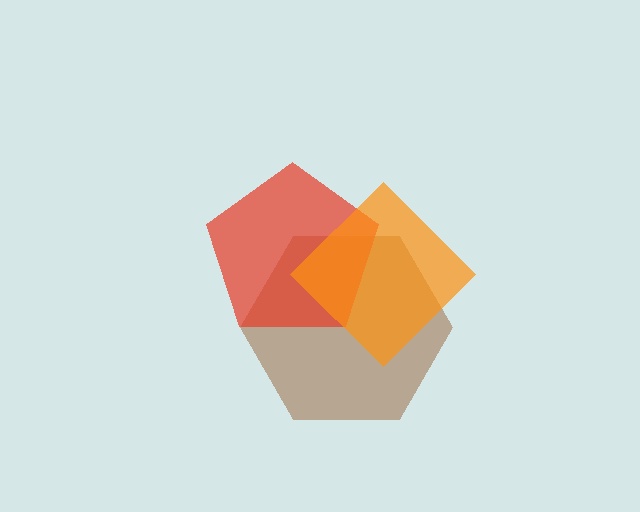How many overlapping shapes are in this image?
There are 3 overlapping shapes in the image.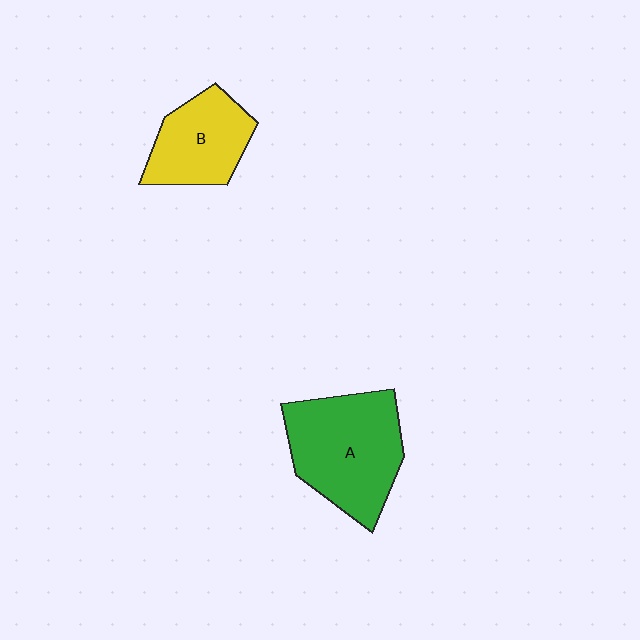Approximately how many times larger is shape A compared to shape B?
Approximately 1.5 times.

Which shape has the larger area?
Shape A (green).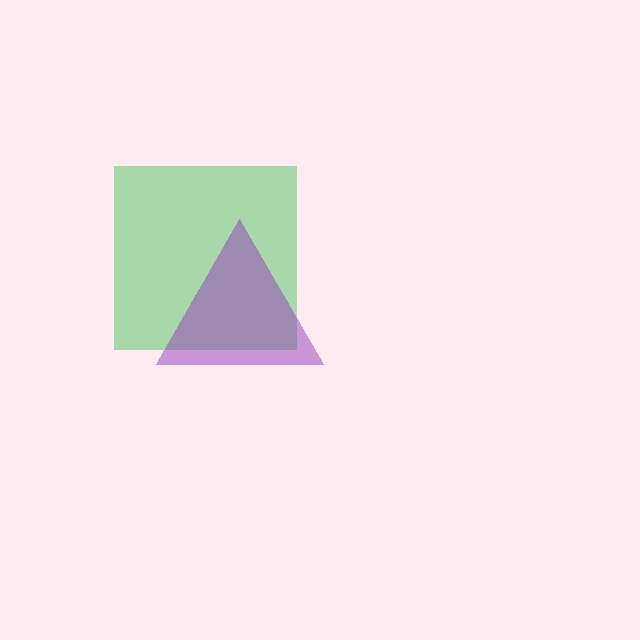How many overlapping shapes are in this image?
There are 2 overlapping shapes in the image.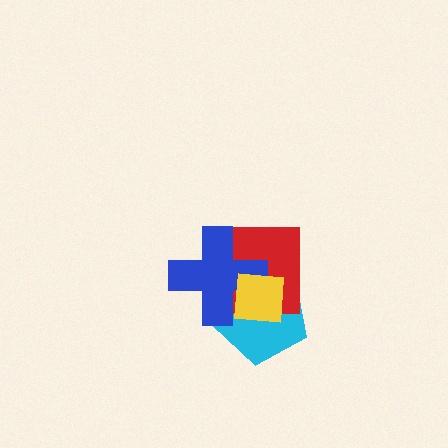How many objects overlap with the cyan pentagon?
3 objects overlap with the cyan pentagon.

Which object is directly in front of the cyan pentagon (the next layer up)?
The red square is directly in front of the cyan pentagon.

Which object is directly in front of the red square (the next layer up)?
The blue cross is directly in front of the red square.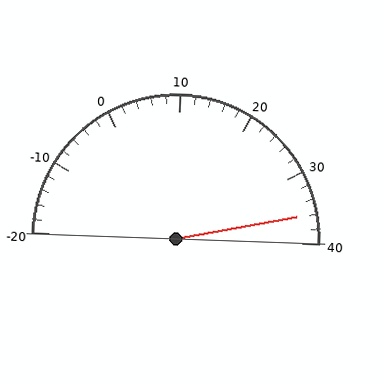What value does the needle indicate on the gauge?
The needle indicates approximately 36.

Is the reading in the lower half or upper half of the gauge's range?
The reading is in the upper half of the range (-20 to 40).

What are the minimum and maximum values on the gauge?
The gauge ranges from -20 to 40.